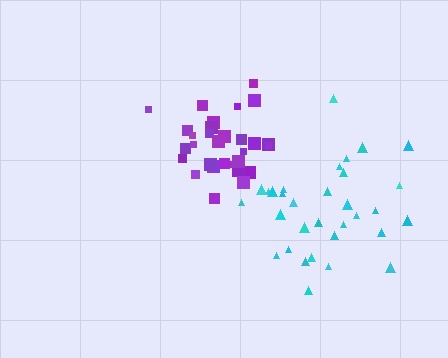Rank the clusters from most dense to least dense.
purple, cyan.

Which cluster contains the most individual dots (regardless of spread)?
Cyan (32).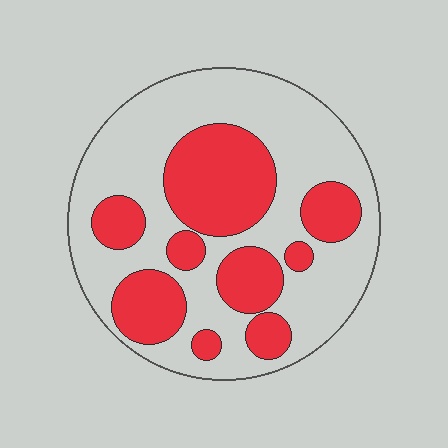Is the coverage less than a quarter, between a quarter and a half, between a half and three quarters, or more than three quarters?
Between a quarter and a half.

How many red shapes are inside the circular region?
9.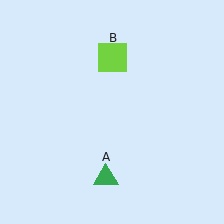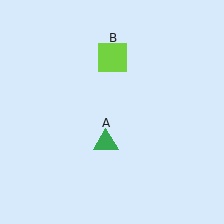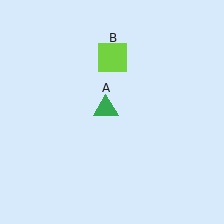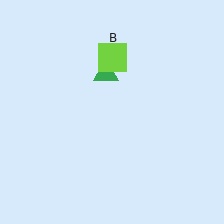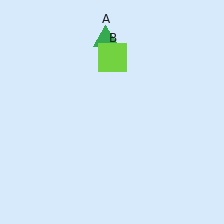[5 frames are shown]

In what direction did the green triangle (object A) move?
The green triangle (object A) moved up.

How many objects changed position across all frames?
1 object changed position: green triangle (object A).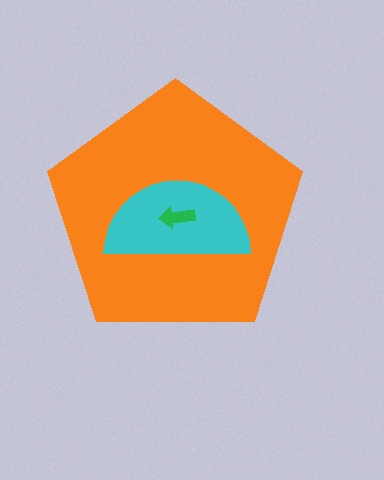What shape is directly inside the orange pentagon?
The cyan semicircle.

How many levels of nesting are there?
3.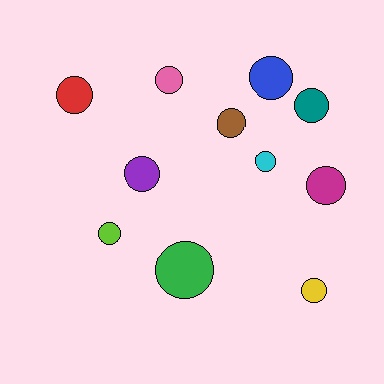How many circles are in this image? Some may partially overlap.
There are 11 circles.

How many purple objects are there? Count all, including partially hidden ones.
There is 1 purple object.